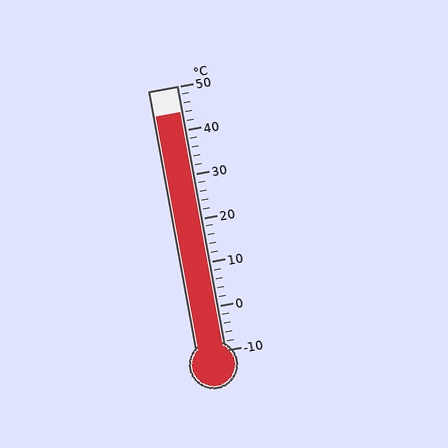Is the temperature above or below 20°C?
The temperature is above 20°C.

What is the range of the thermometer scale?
The thermometer scale ranges from -10°C to 50°C.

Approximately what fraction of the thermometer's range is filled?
The thermometer is filled to approximately 90% of its range.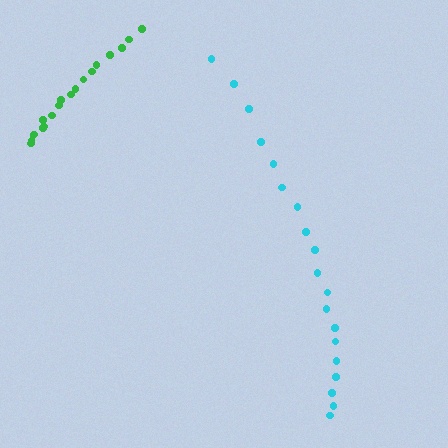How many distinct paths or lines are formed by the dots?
There are 2 distinct paths.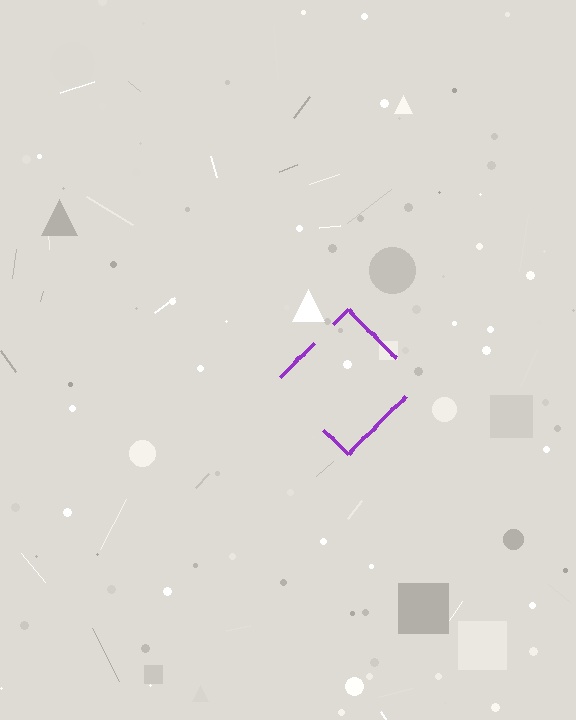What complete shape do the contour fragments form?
The contour fragments form a diamond.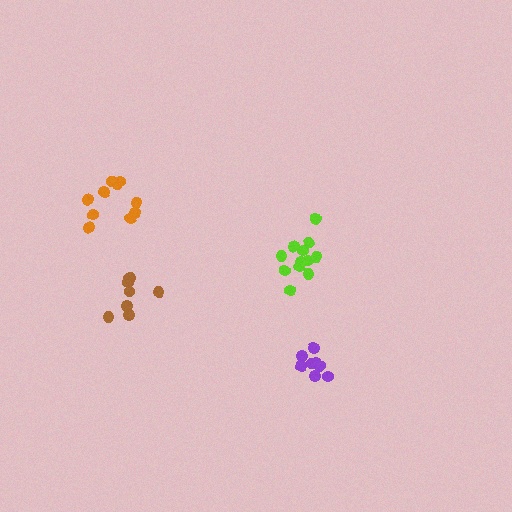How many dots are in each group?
Group 1: 12 dots, Group 2: 8 dots, Group 3: 8 dots, Group 4: 10 dots (38 total).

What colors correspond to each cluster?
The clusters are colored: lime, brown, purple, orange.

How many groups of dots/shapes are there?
There are 4 groups.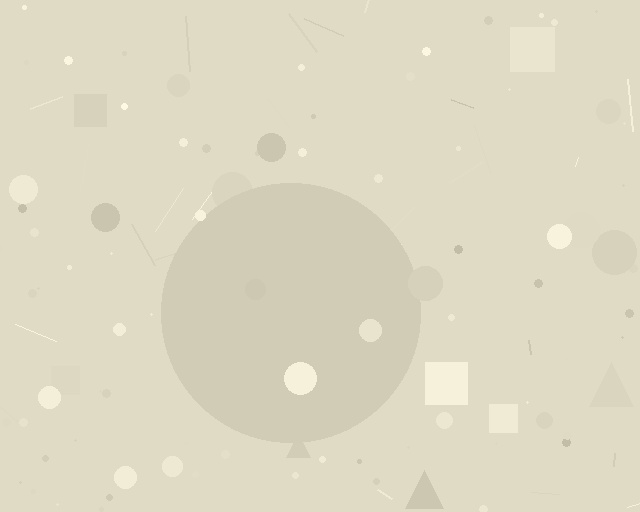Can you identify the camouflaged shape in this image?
The camouflaged shape is a circle.